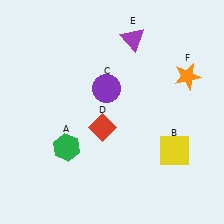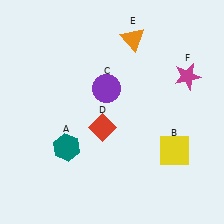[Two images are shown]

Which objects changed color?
A changed from green to teal. E changed from purple to orange. F changed from orange to magenta.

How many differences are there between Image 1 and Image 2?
There are 3 differences between the two images.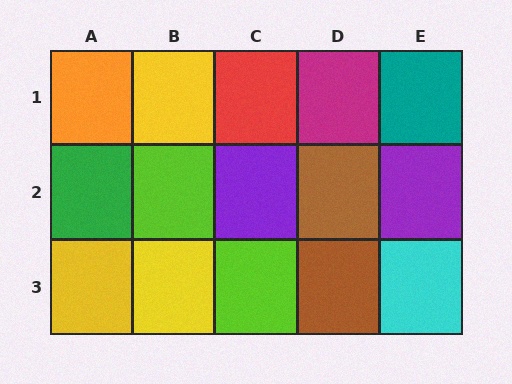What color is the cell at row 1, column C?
Red.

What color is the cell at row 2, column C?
Purple.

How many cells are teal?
1 cell is teal.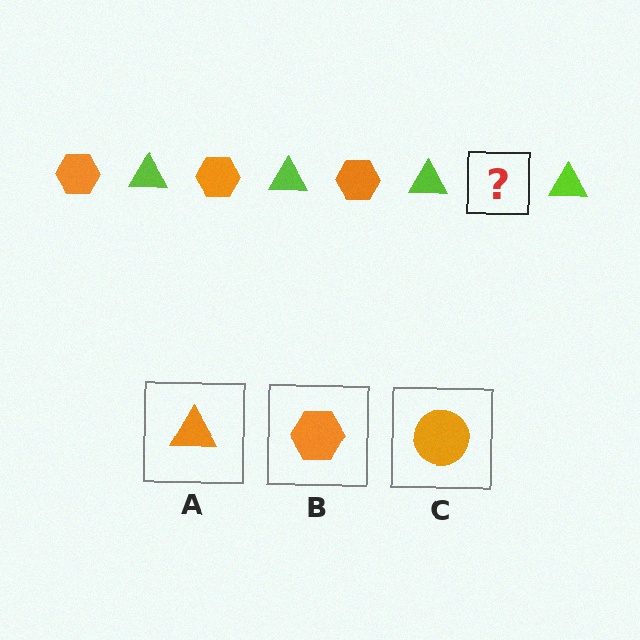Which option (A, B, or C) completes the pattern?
B.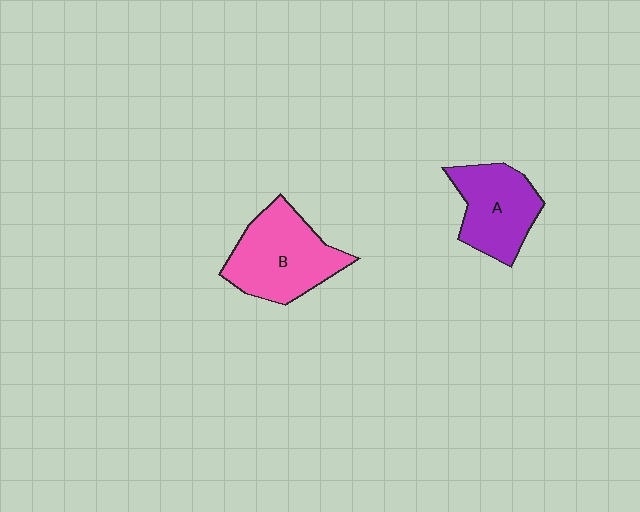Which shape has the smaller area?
Shape A (purple).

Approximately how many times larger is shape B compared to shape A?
Approximately 1.2 times.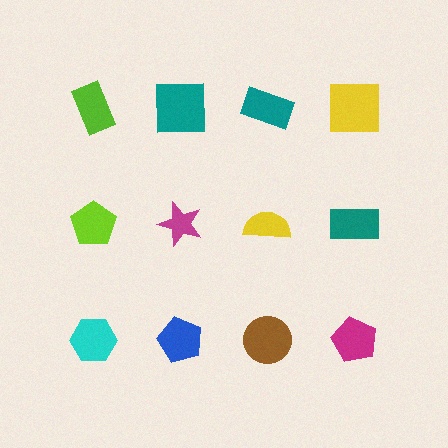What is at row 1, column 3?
A teal rectangle.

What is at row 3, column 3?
A brown circle.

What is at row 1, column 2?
A teal square.